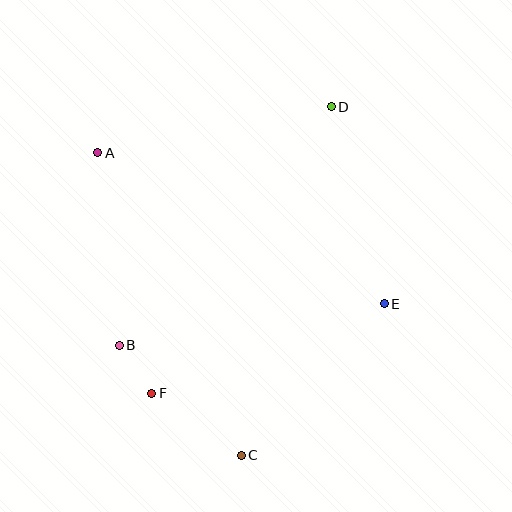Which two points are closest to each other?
Points B and F are closest to each other.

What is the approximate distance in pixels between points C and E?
The distance between C and E is approximately 209 pixels.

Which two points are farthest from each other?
Points C and D are farthest from each other.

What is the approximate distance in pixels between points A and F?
The distance between A and F is approximately 246 pixels.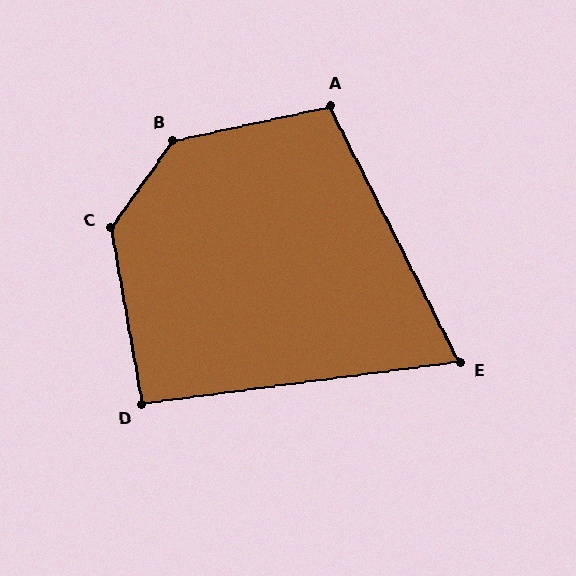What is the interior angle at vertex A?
Approximately 104 degrees (obtuse).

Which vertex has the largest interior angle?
B, at approximately 138 degrees.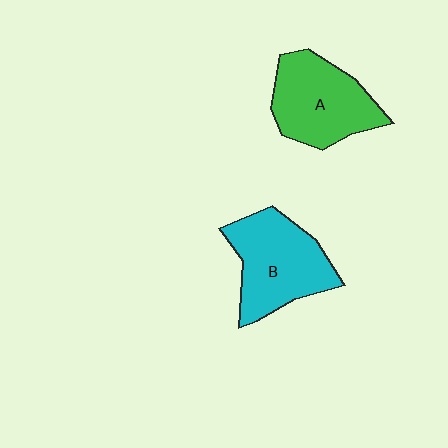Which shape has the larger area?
Shape B (cyan).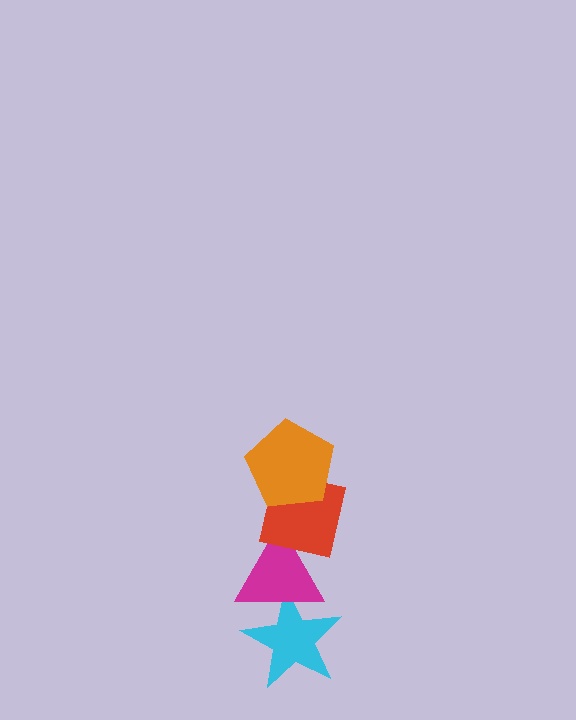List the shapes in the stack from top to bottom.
From top to bottom: the orange pentagon, the red square, the magenta triangle, the cyan star.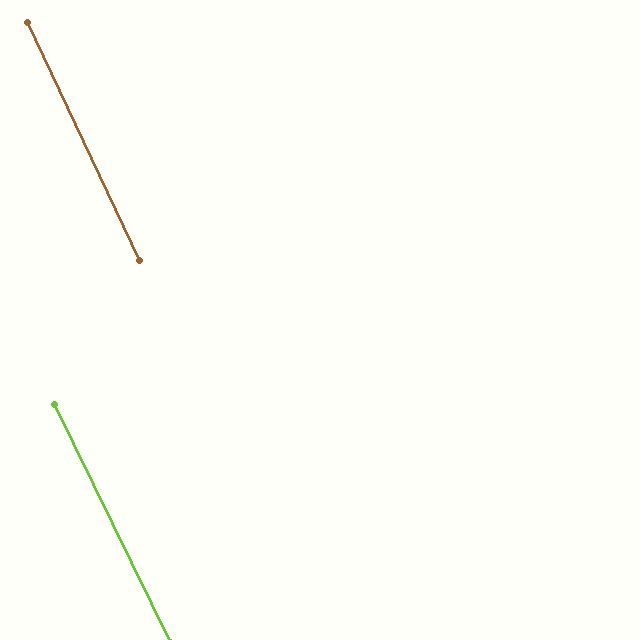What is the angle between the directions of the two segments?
Approximately 1 degree.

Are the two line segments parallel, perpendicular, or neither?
Parallel — their directions differ by only 0.8°.